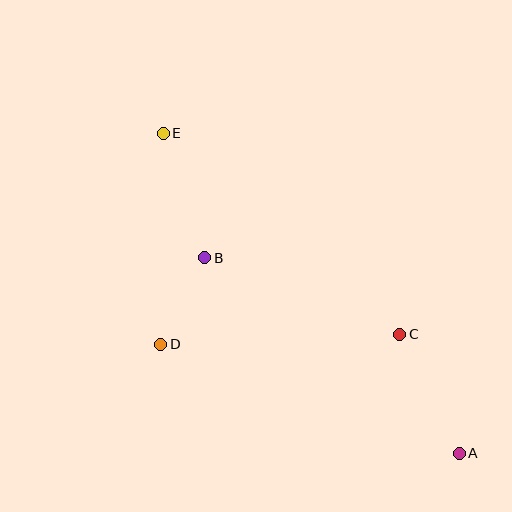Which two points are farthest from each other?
Points A and E are farthest from each other.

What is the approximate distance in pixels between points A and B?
The distance between A and B is approximately 321 pixels.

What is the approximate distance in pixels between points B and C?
The distance between B and C is approximately 209 pixels.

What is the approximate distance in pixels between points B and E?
The distance between B and E is approximately 131 pixels.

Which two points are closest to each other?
Points B and D are closest to each other.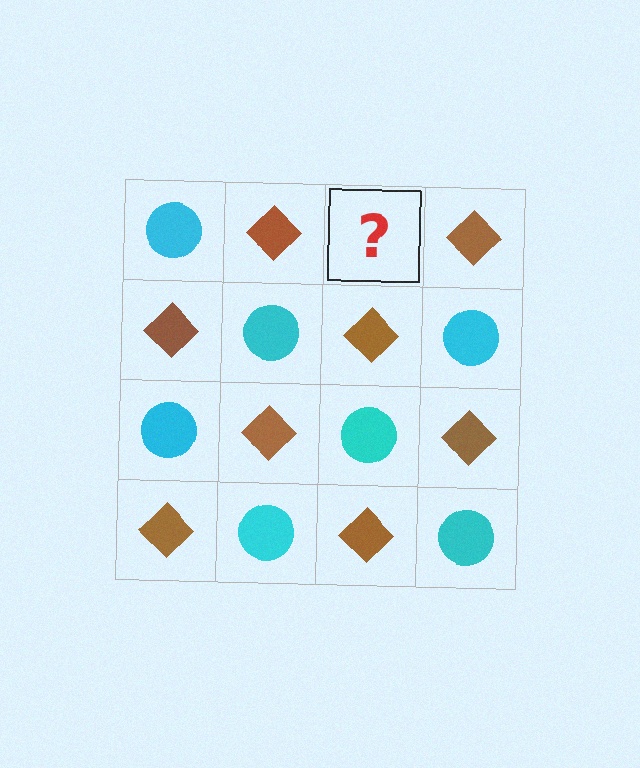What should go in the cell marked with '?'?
The missing cell should contain a cyan circle.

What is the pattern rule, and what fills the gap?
The rule is that it alternates cyan circle and brown diamond in a checkerboard pattern. The gap should be filled with a cyan circle.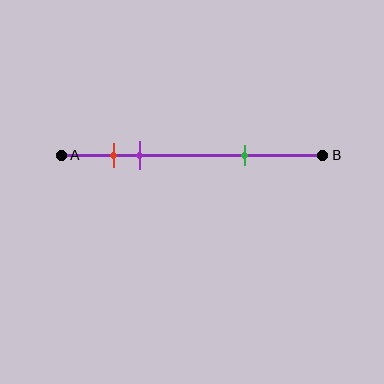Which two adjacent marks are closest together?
The red and purple marks are the closest adjacent pair.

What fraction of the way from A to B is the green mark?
The green mark is approximately 70% (0.7) of the way from A to B.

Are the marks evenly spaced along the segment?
No, the marks are not evenly spaced.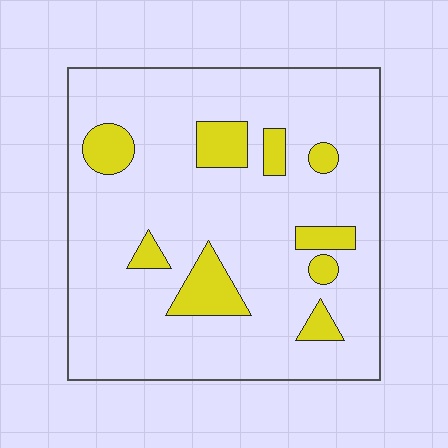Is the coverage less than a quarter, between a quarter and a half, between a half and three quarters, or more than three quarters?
Less than a quarter.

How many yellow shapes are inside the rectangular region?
9.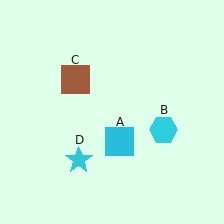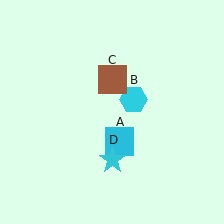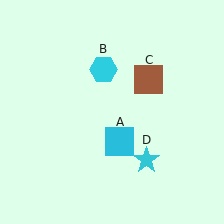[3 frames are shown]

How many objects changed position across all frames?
3 objects changed position: cyan hexagon (object B), brown square (object C), cyan star (object D).